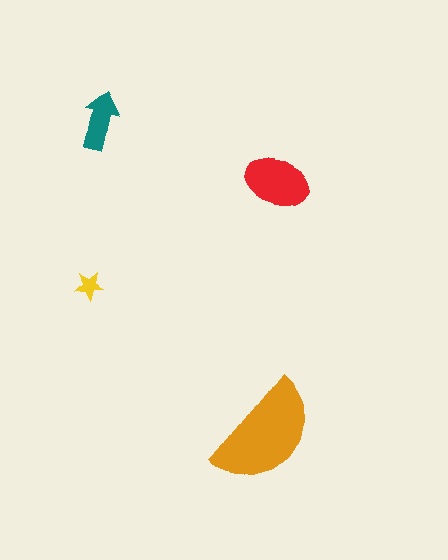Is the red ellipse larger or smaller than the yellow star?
Larger.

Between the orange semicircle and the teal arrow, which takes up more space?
The orange semicircle.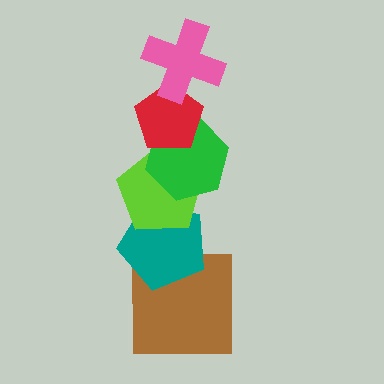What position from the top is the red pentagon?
The red pentagon is 2nd from the top.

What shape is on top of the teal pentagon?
The lime pentagon is on top of the teal pentagon.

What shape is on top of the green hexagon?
The red pentagon is on top of the green hexagon.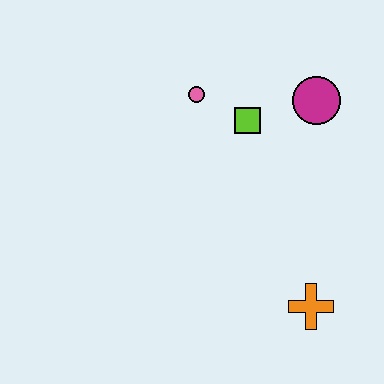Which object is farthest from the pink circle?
The orange cross is farthest from the pink circle.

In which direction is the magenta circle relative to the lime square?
The magenta circle is to the right of the lime square.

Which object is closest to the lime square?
The pink circle is closest to the lime square.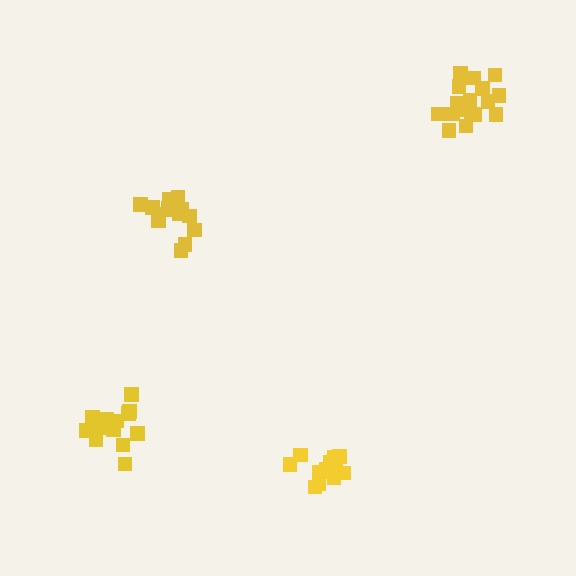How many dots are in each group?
Group 1: 18 dots, Group 2: 15 dots, Group 3: 13 dots, Group 4: 14 dots (60 total).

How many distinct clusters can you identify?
There are 4 distinct clusters.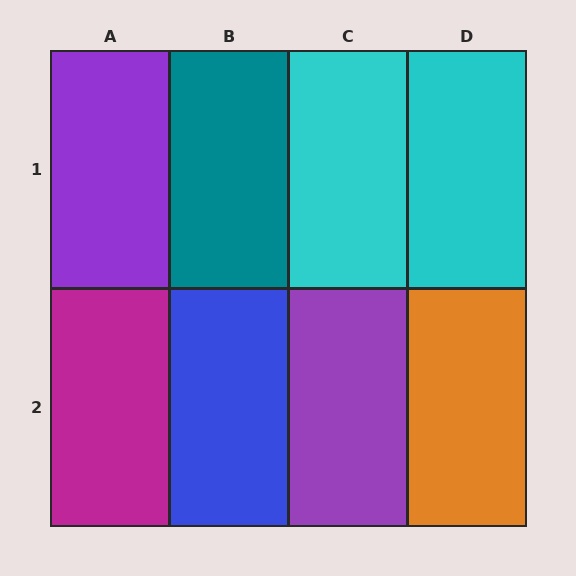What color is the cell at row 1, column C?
Cyan.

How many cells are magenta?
1 cell is magenta.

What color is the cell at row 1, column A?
Purple.